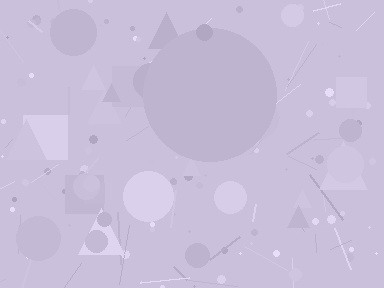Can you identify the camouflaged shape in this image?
The camouflaged shape is a circle.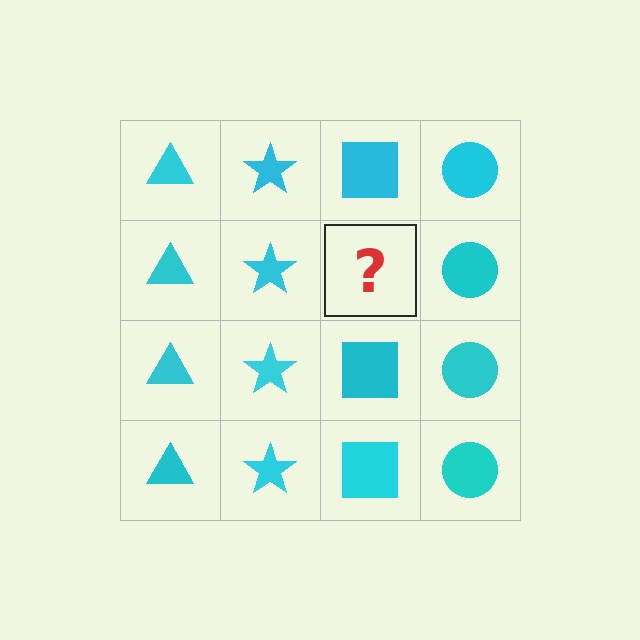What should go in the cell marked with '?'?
The missing cell should contain a cyan square.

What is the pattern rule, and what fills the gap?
The rule is that each column has a consistent shape. The gap should be filled with a cyan square.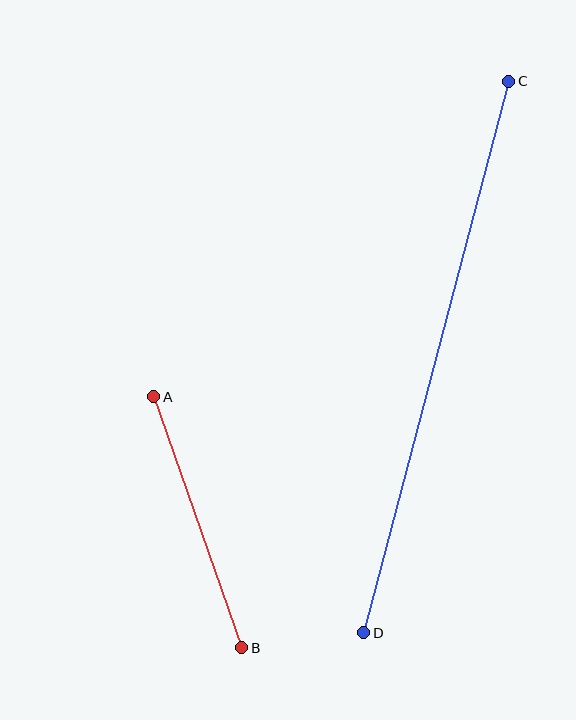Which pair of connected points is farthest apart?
Points C and D are farthest apart.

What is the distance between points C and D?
The distance is approximately 571 pixels.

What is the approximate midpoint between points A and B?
The midpoint is at approximately (198, 522) pixels.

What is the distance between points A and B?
The distance is approximately 266 pixels.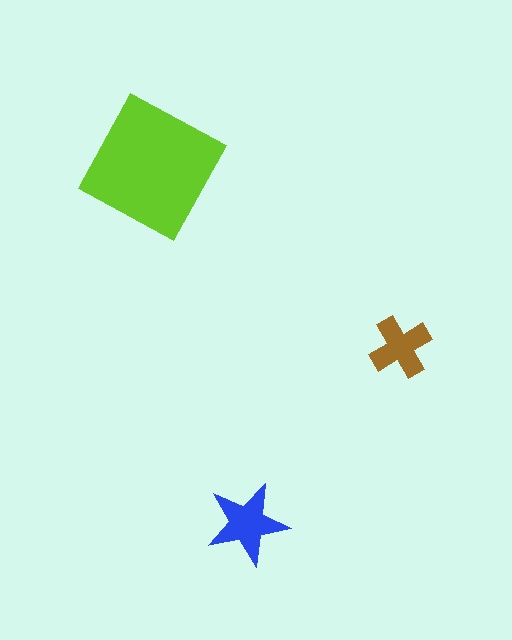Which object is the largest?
The lime square.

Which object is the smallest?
The brown cross.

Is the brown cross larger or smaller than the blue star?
Smaller.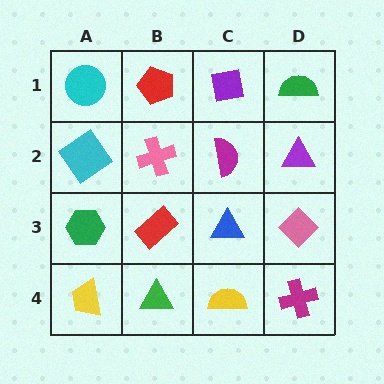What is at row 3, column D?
A pink diamond.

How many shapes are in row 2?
4 shapes.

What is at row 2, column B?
A pink cross.